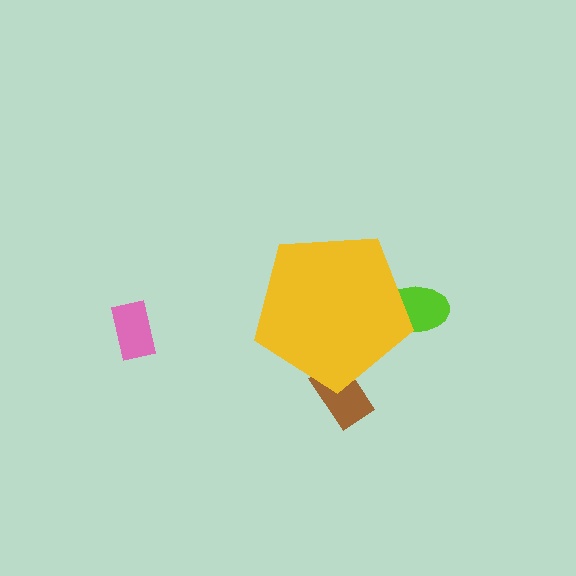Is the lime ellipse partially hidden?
Yes, the lime ellipse is partially hidden behind the yellow pentagon.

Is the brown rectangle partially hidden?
Yes, the brown rectangle is partially hidden behind the yellow pentagon.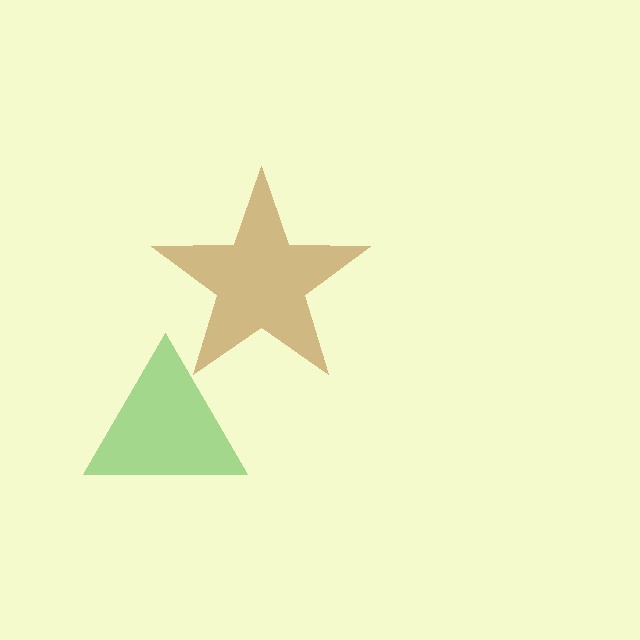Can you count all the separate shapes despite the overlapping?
Yes, there are 2 separate shapes.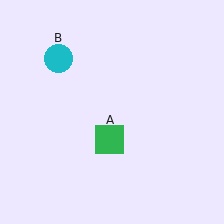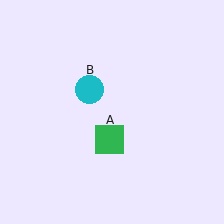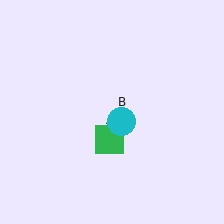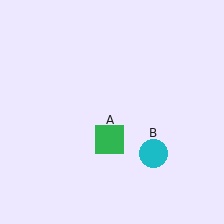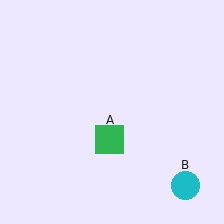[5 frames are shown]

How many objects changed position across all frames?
1 object changed position: cyan circle (object B).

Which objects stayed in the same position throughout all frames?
Green square (object A) remained stationary.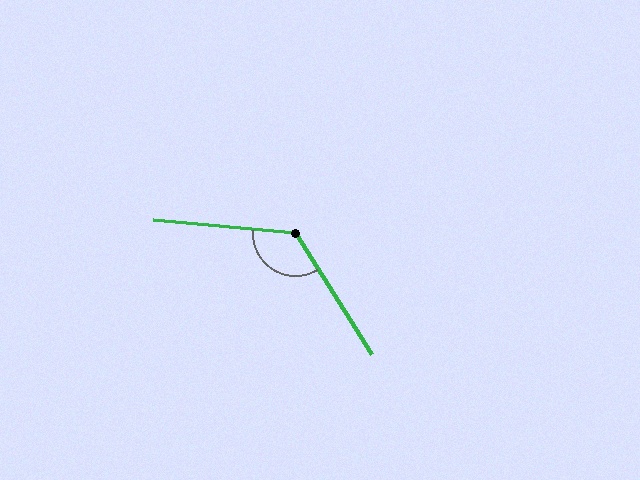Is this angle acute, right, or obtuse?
It is obtuse.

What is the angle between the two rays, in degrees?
Approximately 127 degrees.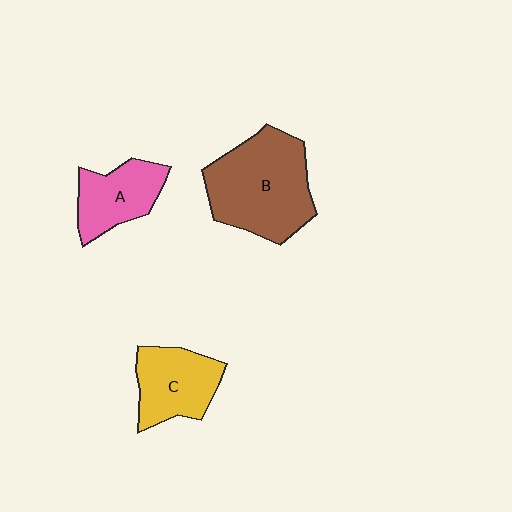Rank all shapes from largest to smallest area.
From largest to smallest: B (brown), C (yellow), A (pink).